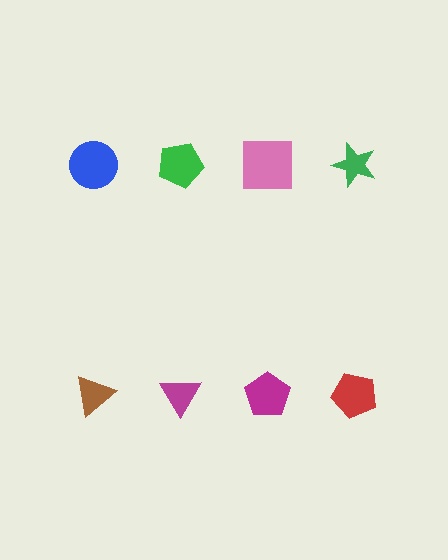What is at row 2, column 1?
A brown triangle.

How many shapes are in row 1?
4 shapes.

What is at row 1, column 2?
A green pentagon.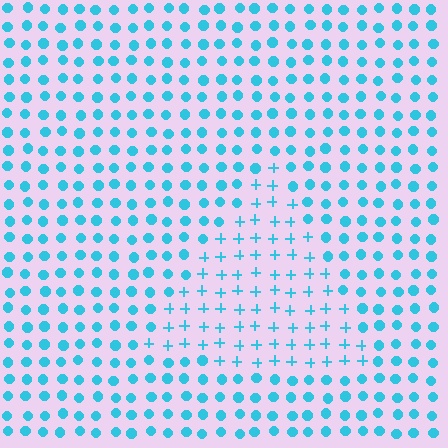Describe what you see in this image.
The image is filled with small cyan elements arranged in a uniform grid. A triangle-shaped region contains plus signs, while the surrounding area contains circles. The boundary is defined purely by the change in element shape.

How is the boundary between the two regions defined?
The boundary is defined by a change in element shape: plus signs inside vs. circles outside. All elements share the same color and spacing.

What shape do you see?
I see a triangle.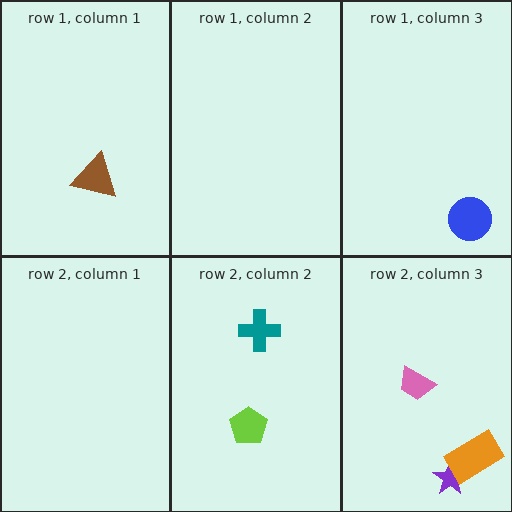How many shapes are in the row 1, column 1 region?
1.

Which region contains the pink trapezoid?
The row 2, column 3 region.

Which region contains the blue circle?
The row 1, column 3 region.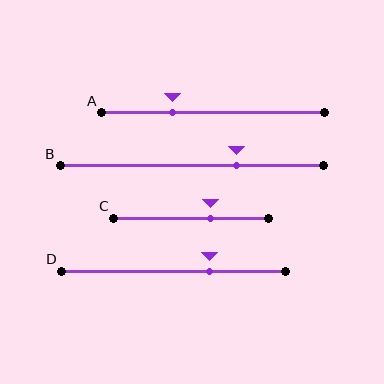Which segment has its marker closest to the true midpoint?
Segment C has its marker closest to the true midpoint.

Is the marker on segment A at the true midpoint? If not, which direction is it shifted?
No, the marker on segment A is shifted to the left by about 18% of the segment length.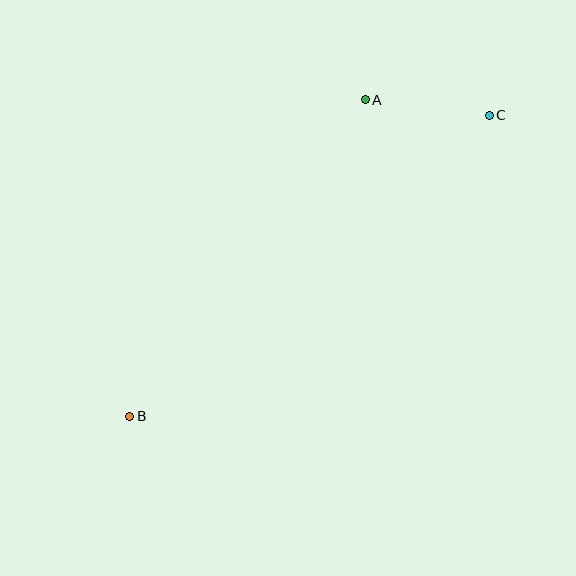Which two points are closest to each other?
Points A and C are closest to each other.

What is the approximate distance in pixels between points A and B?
The distance between A and B is approximately 395 pixels.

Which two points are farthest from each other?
Points B and C are farthest from each other.